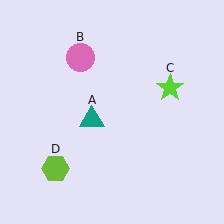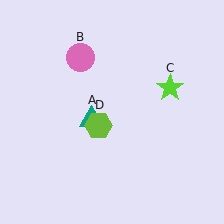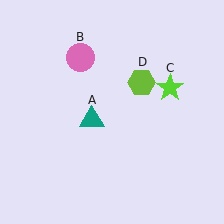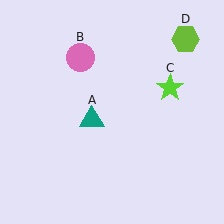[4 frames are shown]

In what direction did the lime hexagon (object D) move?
The lime hexagon (object D) moved up and to the right.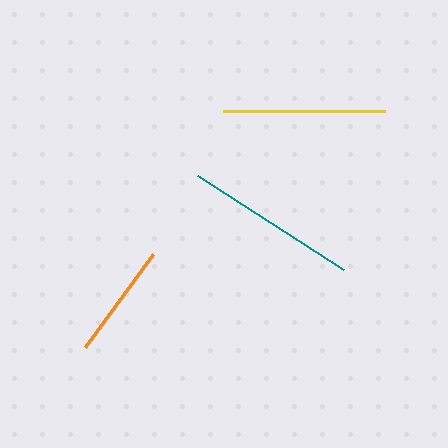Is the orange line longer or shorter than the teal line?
The teal line is longer than the orange line.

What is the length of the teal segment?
The teal segment is approximately 174 pixels long.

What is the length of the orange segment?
The orange segment is approximately 115 pixels long.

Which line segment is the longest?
The teal line is the longest at approximately 174 pixels.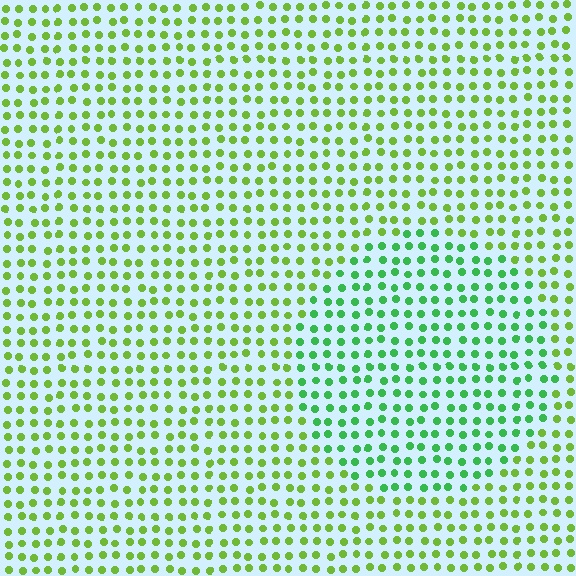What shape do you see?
I see a circle.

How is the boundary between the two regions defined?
The boundary is defined purely by a slight shift in hue (about 36 degrees). Spacing, size, and orientation are identical on both sides.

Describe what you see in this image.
The image is filled with small lime elements in a uniform arrangement. A circle-shaped region is visible where the elements are tinted to a slightly different hue, forming a subtle color boundary.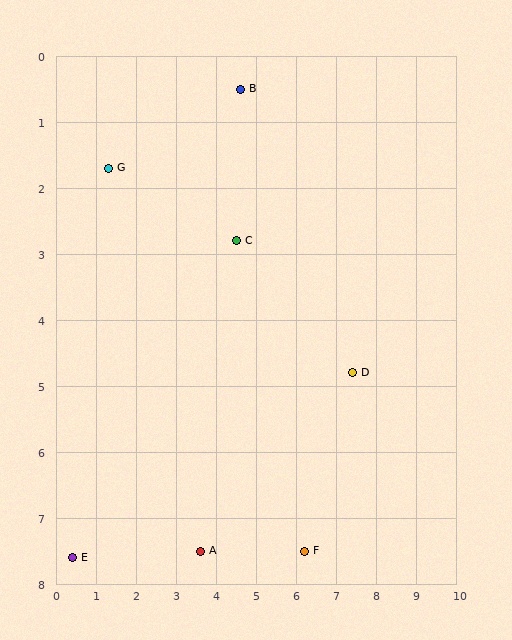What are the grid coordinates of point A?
Point A is at approximately (3.6, 7.5).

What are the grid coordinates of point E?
Point E is at approximately (0.4, 7.6).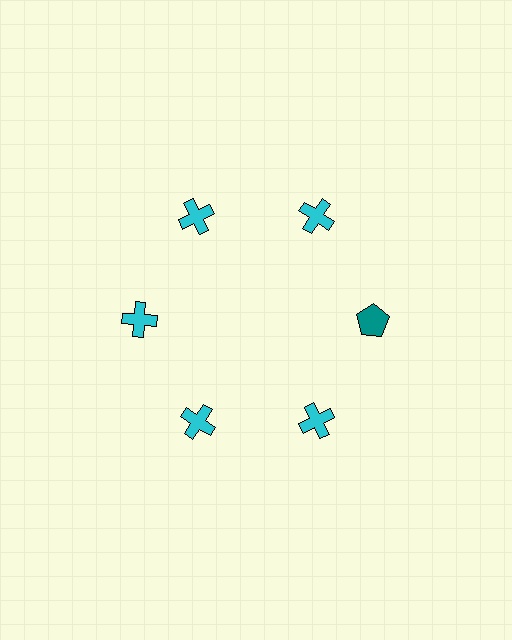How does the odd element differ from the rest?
It differs in both color (teal instead of cyan) and shape (pentagon instead of cross).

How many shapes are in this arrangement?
There are 6 shapes arranged in a ring pattern.